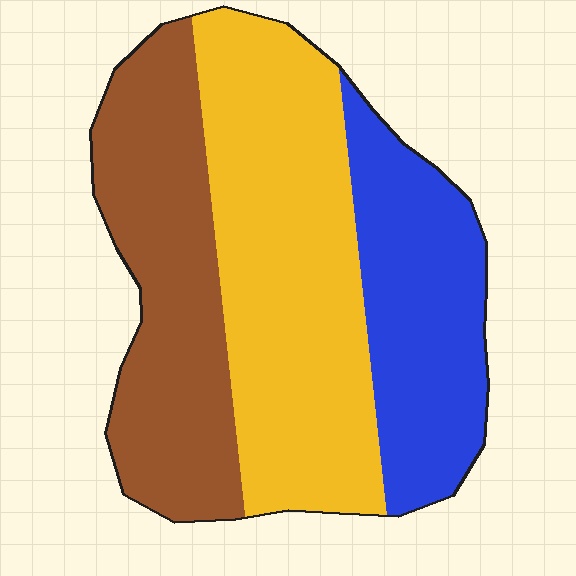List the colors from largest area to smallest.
From largest to smallest: yellow, brown, blue.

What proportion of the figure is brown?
Brown covers roughly 30% of the figure.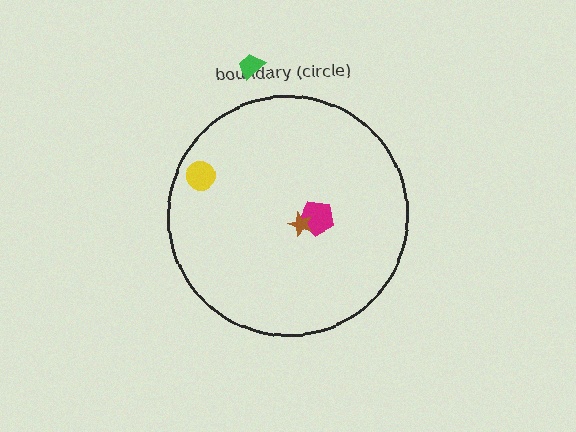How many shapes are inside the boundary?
3 inside, 1 outside.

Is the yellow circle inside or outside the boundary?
Inside.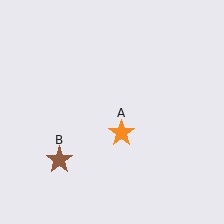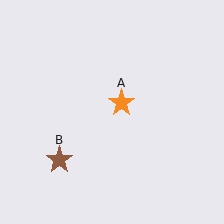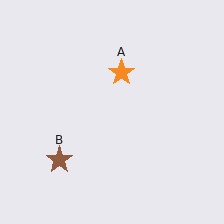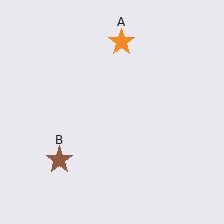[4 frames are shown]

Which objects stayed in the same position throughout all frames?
Brown star (object B) remained stationary.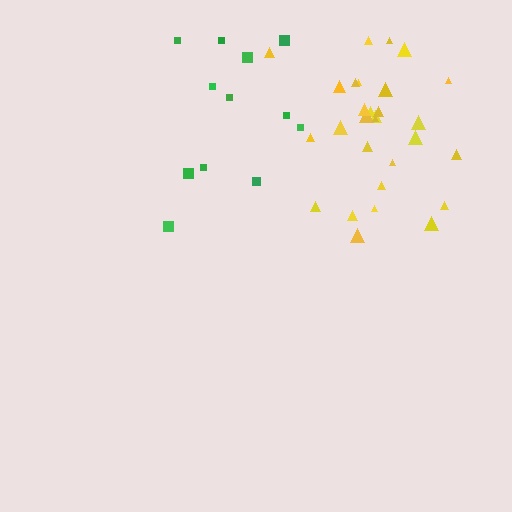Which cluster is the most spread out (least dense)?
Green.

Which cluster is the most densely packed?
Yellow.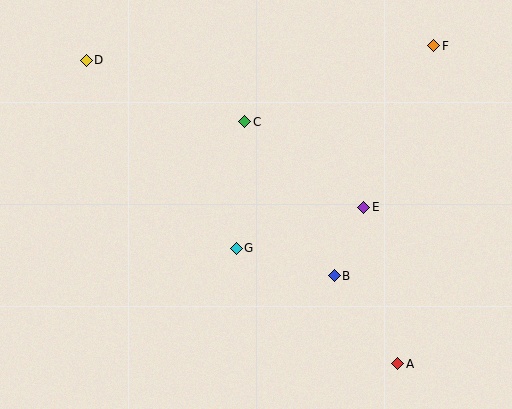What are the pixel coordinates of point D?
Point D is at (86, 60).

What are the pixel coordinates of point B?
Point B is at (334, 276).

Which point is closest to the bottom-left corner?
Point G is closest to the bottom-left corner.